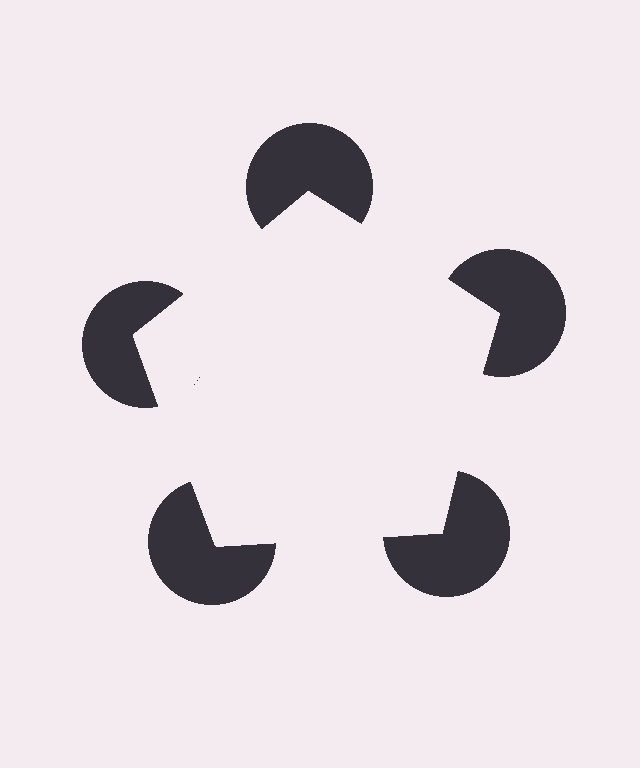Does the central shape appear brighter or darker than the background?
It typically appears slightly brighter than the background, even though no actual brightness change is drawn.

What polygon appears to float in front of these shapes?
An illusory pentagon — its edges are inferred from the aligned wedge cuts in the pac-man discs, not physically drawn.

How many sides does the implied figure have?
5 sides.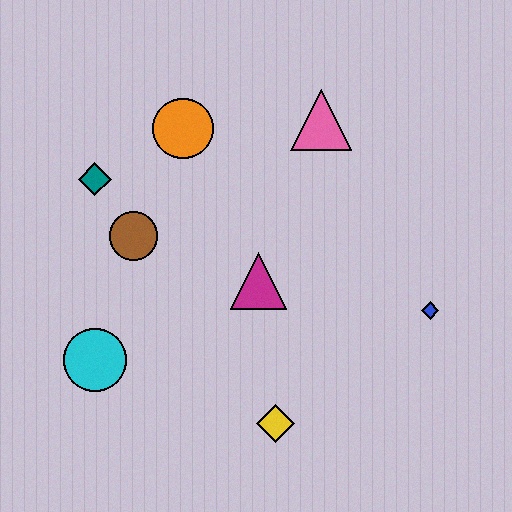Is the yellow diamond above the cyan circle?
No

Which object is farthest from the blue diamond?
The teal diamond is farthest from the blue diamond.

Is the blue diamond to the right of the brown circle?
Yes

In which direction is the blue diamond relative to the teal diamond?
The blue diamond is to the right of the teal diamond.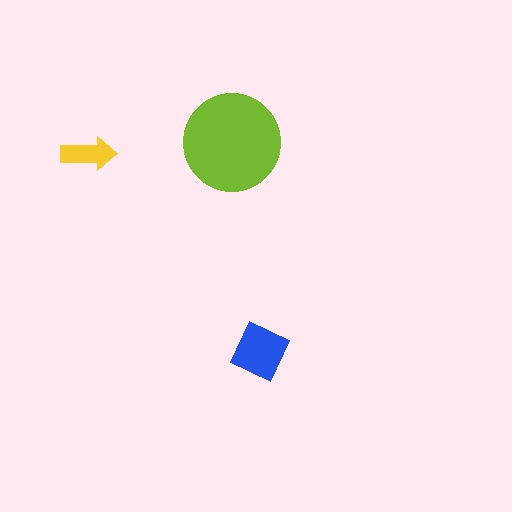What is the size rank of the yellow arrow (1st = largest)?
3rd.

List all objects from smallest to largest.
The yellow arrow, the blue diamond, the lime circle.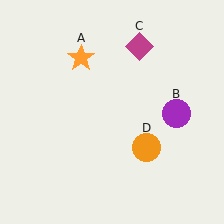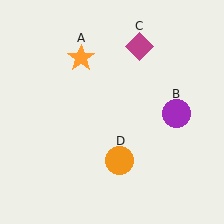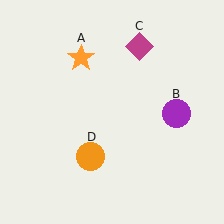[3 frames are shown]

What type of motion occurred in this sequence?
The orange circle (object D) rotated clockwise around the center of the scene.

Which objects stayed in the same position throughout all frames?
Orange star (object A) and purple circle (object B) and magenta diamond (object C) remained stationary.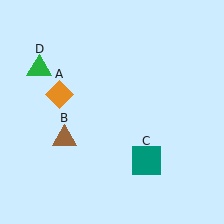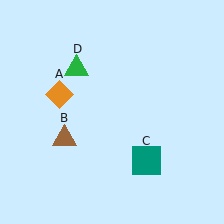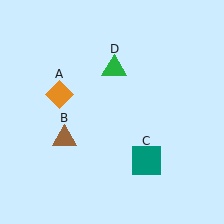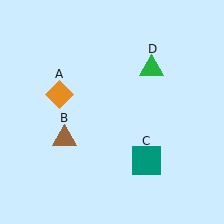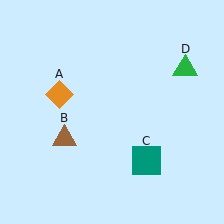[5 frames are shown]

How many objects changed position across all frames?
1 object changed position: green triangle (object D).